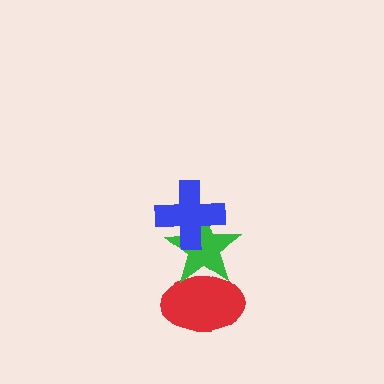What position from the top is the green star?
The green star is 2nd from the top.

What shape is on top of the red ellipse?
The green star is on top of the red ellipse.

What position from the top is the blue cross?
The blue cross is 1st from the top.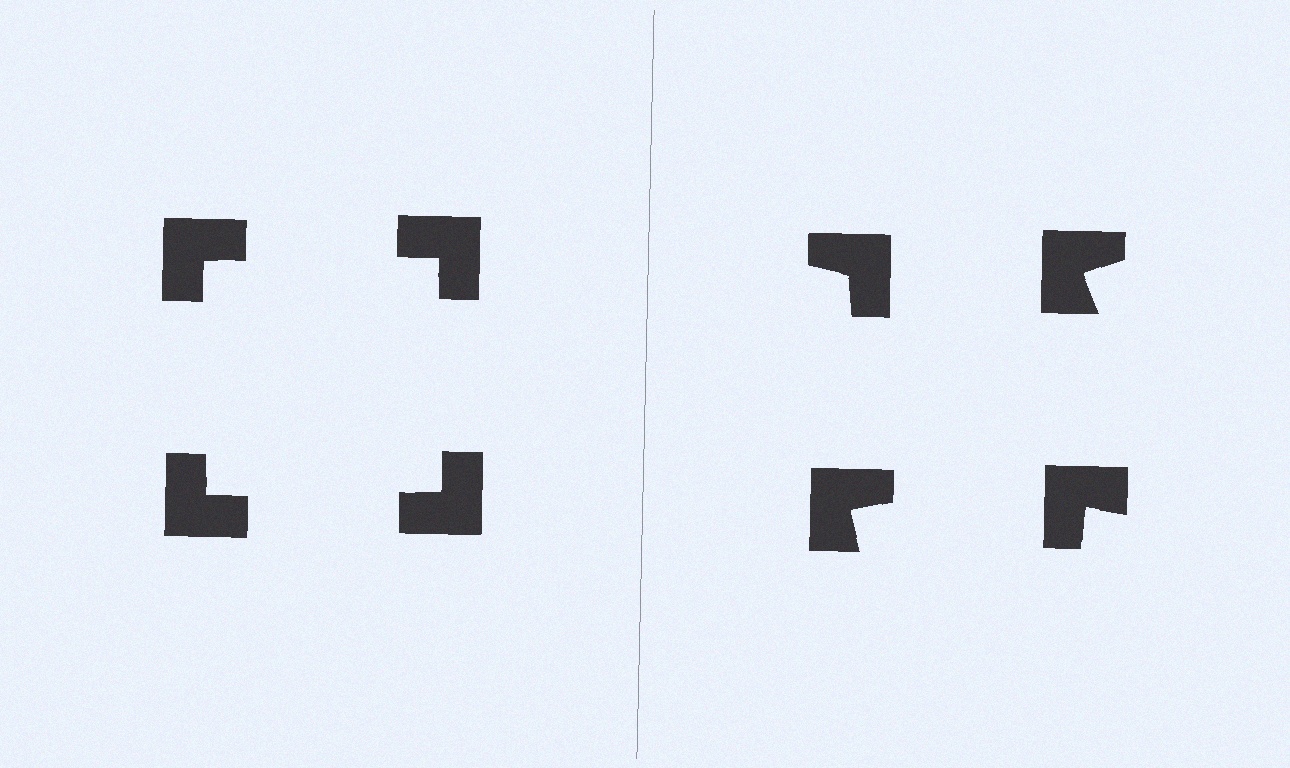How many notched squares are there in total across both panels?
8 — 4 on each side.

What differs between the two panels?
The notched squares are positioned identically on both sides; only the wedge orientations differ. On the left they align to a square; on the right they are misaligned.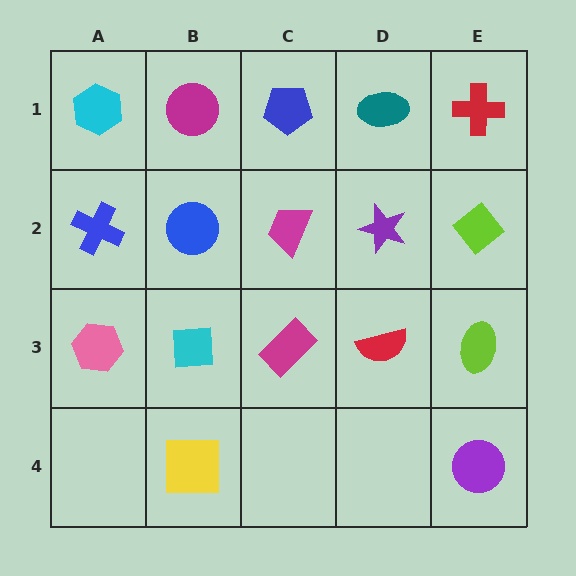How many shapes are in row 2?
5 shapes.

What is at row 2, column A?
A blue cross.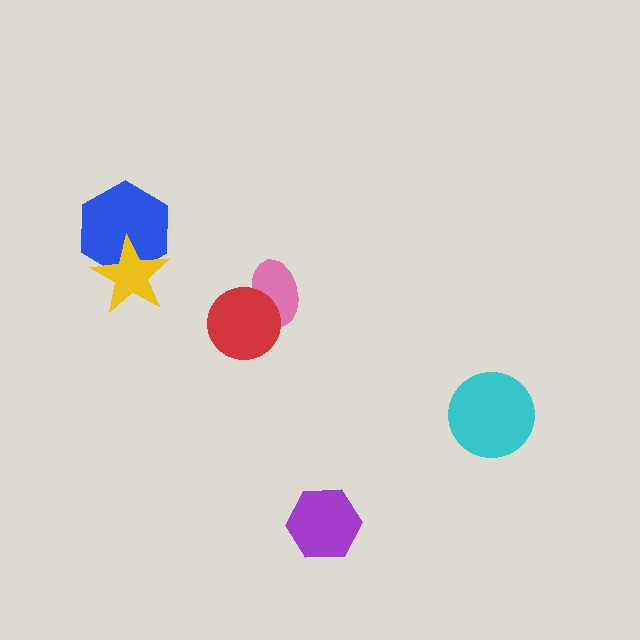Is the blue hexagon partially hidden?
Yes, it is partially covered by another shape.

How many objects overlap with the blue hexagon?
1 object overlaps with the blue hexagon.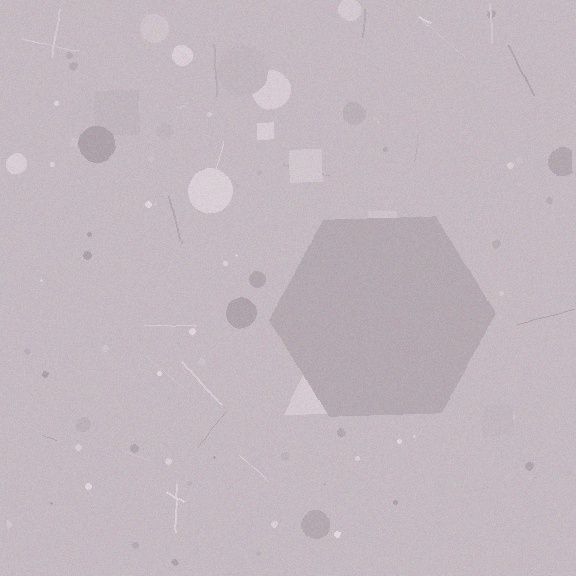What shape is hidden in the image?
A hexagon is hidden in the image.